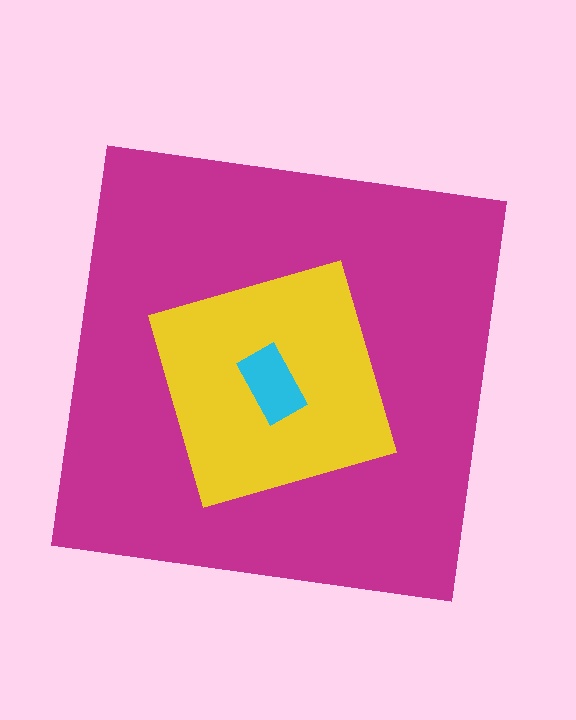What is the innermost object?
The cyan rectangle.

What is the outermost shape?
The magenta square.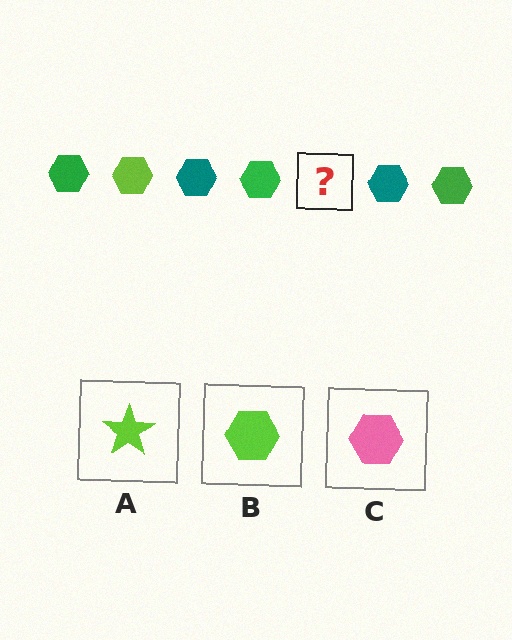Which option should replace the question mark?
Option B.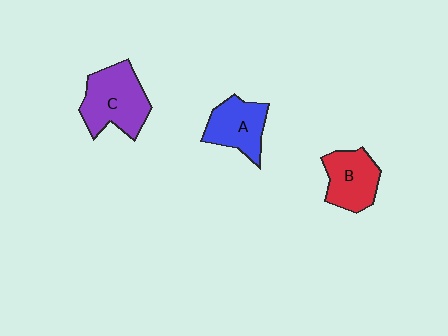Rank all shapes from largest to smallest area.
From largest to smallest: C (purple), B (red), A (blue).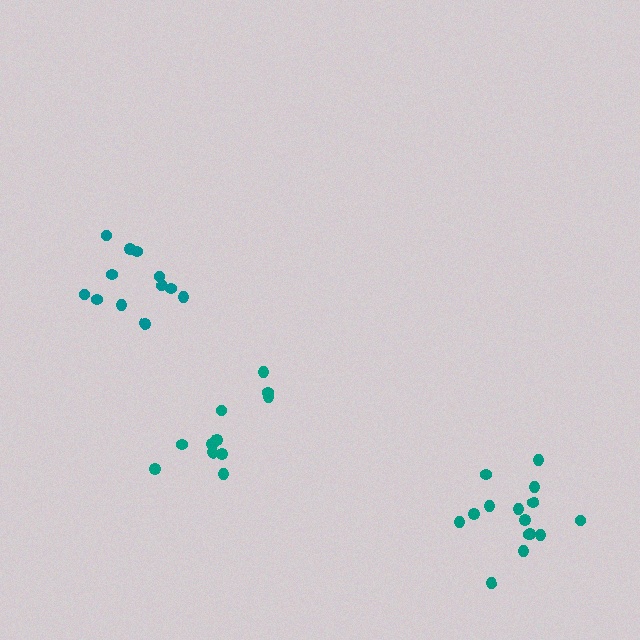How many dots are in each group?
Group 1: 15 dots, Group 2: 11 dots, Group 3: 12 dots (38 total).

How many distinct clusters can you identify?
There are 3 distinct clusters.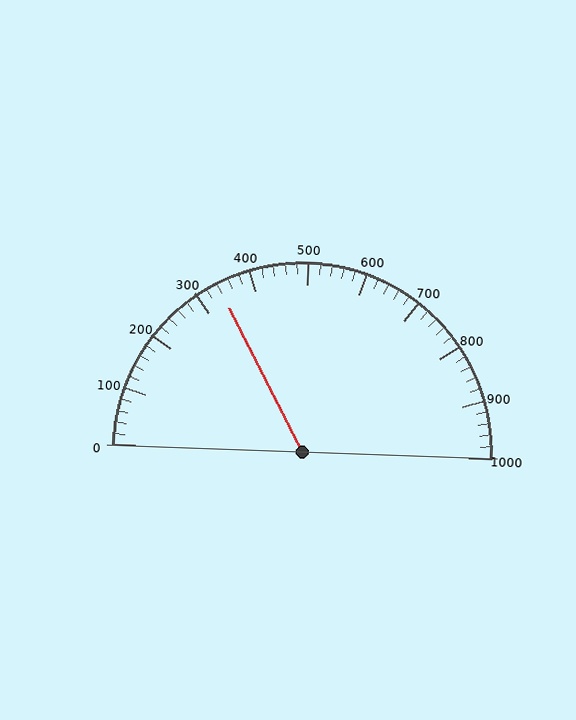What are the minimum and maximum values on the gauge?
The gauge ranges from 0 to 1000.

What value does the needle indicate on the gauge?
The needle indicates approximately 340.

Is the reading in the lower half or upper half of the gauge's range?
The reading is in the lower half of the range (0 to 1000).